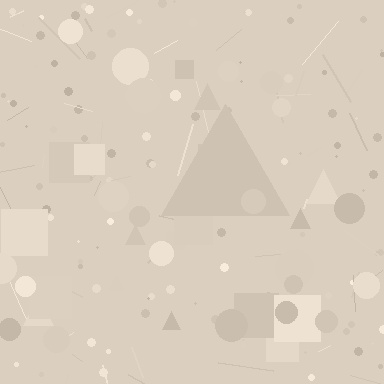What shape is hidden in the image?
A triangle is hidden in the image.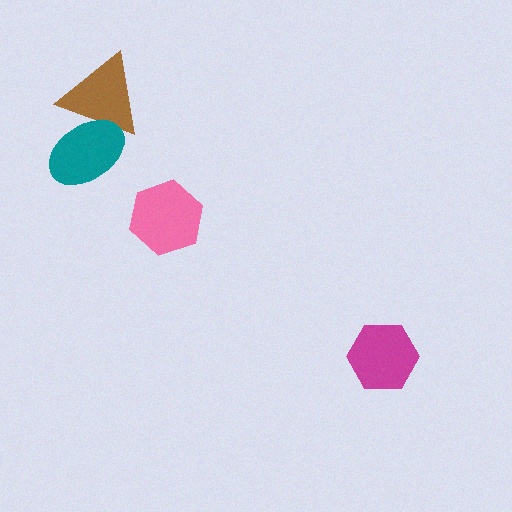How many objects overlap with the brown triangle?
1 object overlaps with the brown triangle.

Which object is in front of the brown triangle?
The teal ellipse is in front of the brown triangle.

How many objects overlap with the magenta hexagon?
0 objects overlap with the magenta hexagon.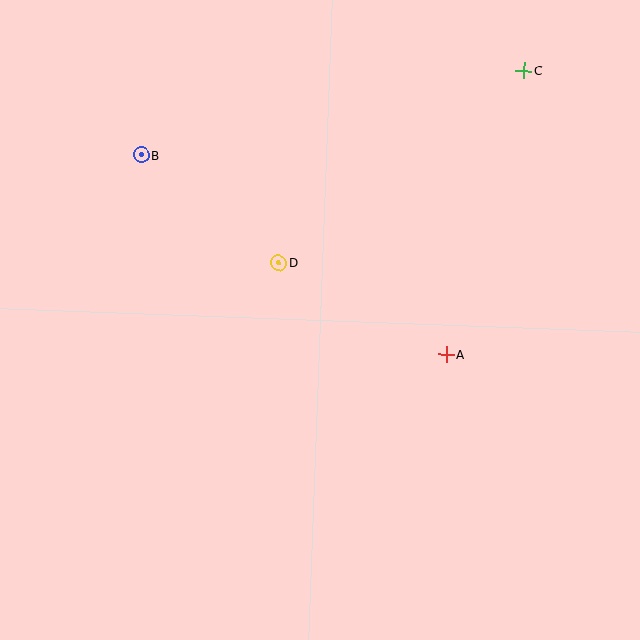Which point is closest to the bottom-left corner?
Point D is closest to the bottom-left corner.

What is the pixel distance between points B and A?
The distance between B and A is 364 pixels.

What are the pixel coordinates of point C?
Point C is at (524, 71).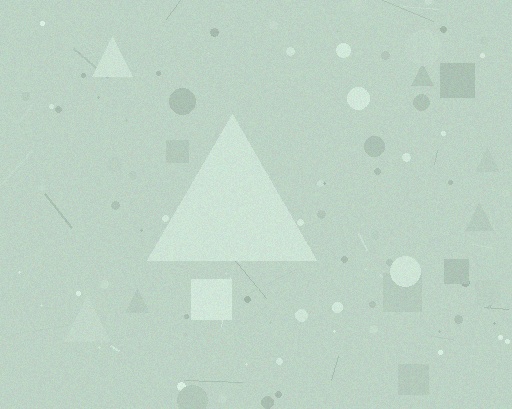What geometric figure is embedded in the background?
A triangle is embedded in the background.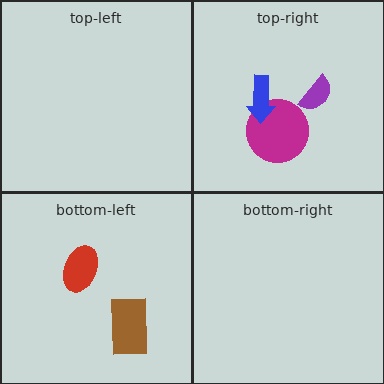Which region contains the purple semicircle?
The top-right region.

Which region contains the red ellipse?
The bottom-left region.